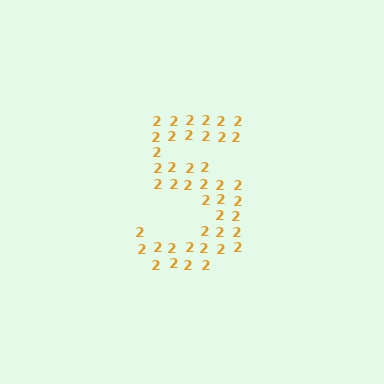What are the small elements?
The small elements are digit 2's.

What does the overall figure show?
The overall figure shows the digit 5.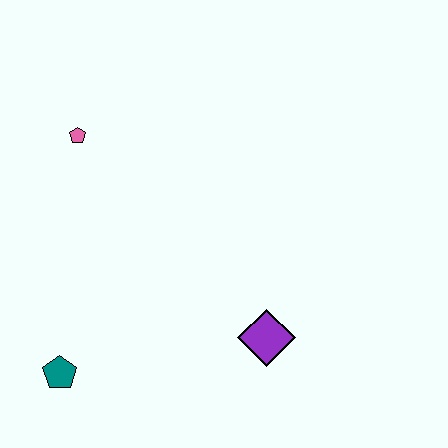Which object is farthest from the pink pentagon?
The purple diamond is farthest from the pink pentagon.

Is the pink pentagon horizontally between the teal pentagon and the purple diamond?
Yes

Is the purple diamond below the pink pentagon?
Yes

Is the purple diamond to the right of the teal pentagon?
Yes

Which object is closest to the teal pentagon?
The purple diamond is closest to the teal pentagon.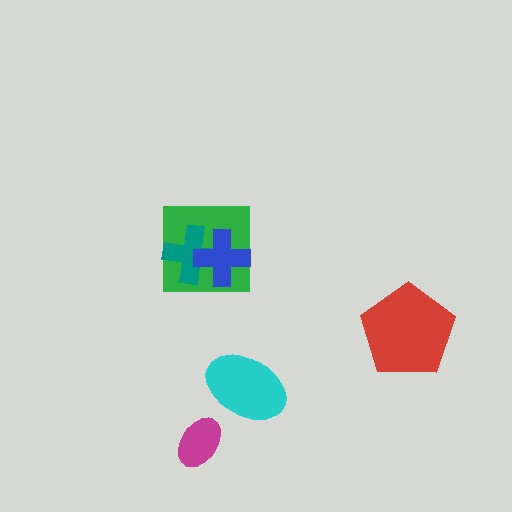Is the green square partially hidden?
Yes, it is partially covered by another shape.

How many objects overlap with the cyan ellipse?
0 objects overlap with the cyan ellipse.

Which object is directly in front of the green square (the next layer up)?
The teal cross is directly in front of the green square.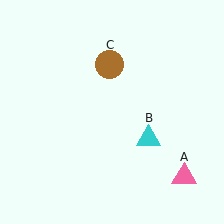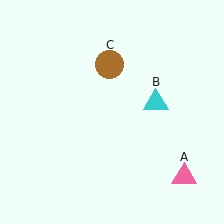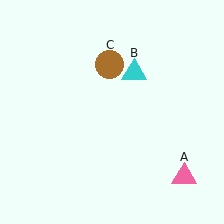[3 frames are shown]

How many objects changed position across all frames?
1 object changed position: cyan triangle (object B).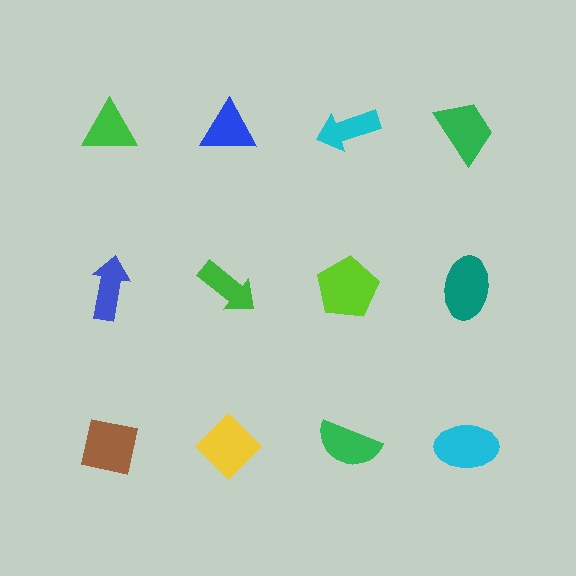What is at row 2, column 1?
A blue arrow.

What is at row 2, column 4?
A teal ellipse.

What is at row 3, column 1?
A brown square.